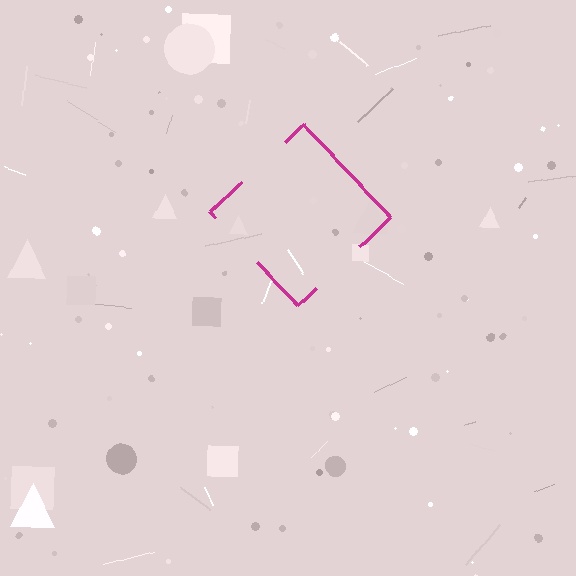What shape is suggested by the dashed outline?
The dashed outline suggests a diamond.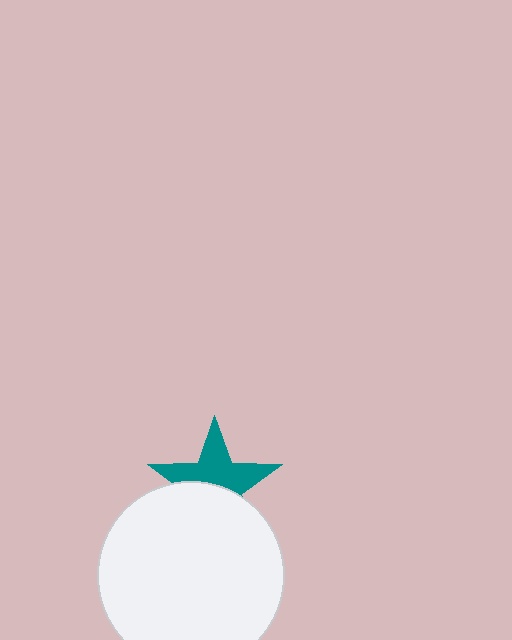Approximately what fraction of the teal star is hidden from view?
Roughly 46% of the teal star is hidden behind the white circle.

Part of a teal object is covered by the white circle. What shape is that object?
It is a star.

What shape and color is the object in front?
The object in front is a white circle.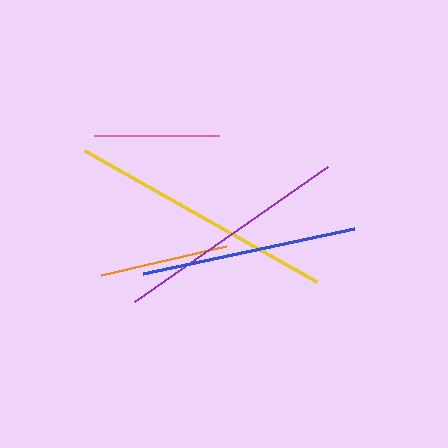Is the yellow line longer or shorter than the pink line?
The yellow line is longer than the pink line.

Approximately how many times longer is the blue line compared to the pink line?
The blue line is approximately 1.7 times the length of the pink line.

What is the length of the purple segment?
The purple segment is approximately 235 pixels long.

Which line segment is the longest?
The yellow line is the longest at approximately 267 pixels.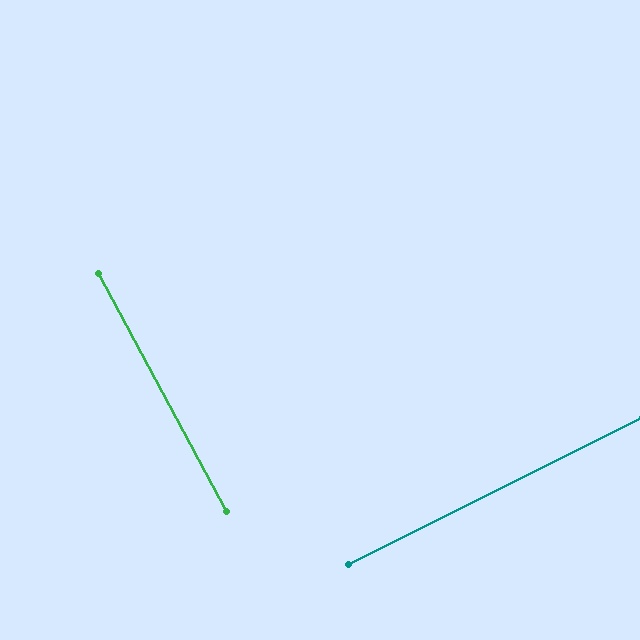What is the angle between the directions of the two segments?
Approximately 88 degrees.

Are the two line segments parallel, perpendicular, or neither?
Perpendicular — they meet at approximately 88°.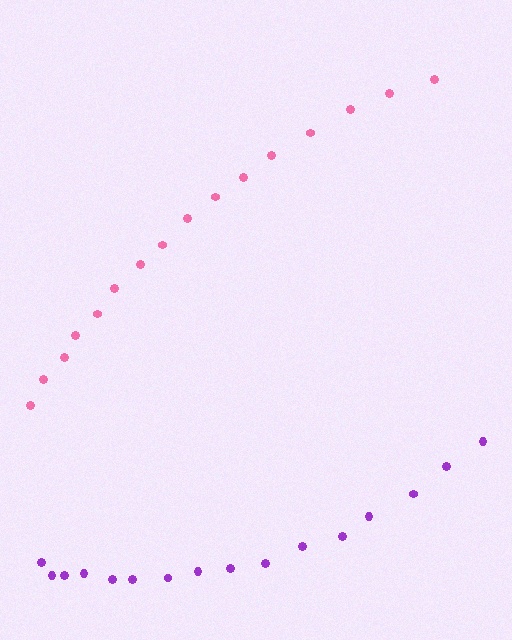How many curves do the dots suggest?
There are 2 distinct paths.